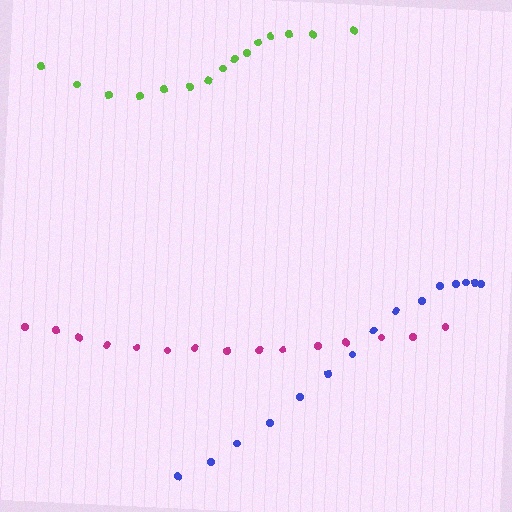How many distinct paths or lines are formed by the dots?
There are 3 distinct paths.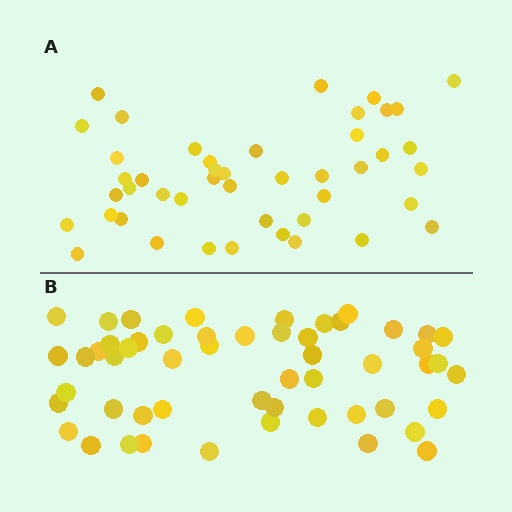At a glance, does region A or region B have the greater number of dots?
Region B (the bottom region) has more dots.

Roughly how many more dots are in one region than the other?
Region B has roughly 8 or so more dots than region A.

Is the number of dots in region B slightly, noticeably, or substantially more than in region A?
Region B has only slightly more — the two regions are fairly close. The ratio is roughly 1.2 to 1.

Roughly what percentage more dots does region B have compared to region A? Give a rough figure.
About 20% more.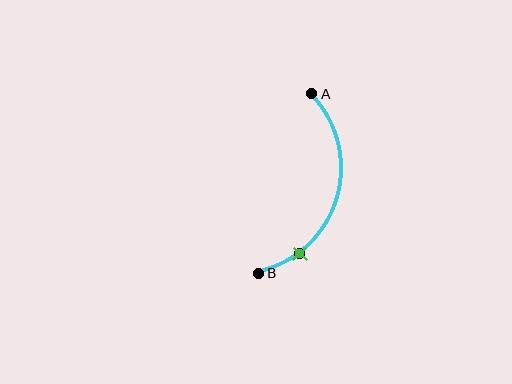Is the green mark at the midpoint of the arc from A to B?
No. The green mark lies on the arc but is closer to endpoint B. The arc midpoint would be at the point on the curve equidistant along the arc from both A and B.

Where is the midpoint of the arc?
The arc midpoint is the point on the curve farthest from the straight line joining A and B. It sits to the right of that line.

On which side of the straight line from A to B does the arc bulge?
The arc bulges to the right of the straight line connecting A and B.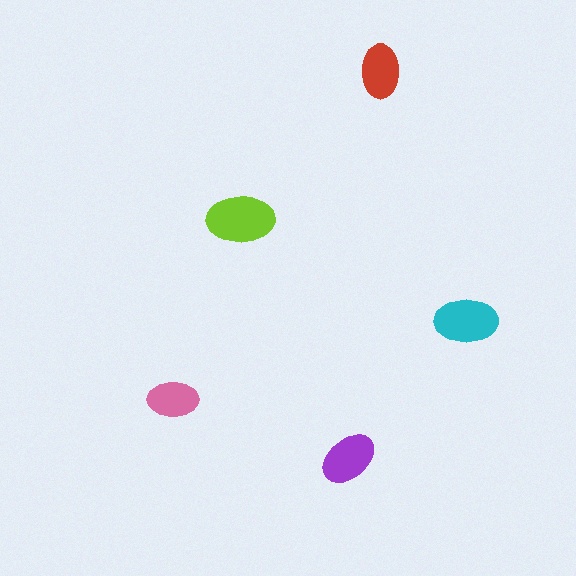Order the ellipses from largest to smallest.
the lime one, the cyan one, the purple one, the red one, the pink one.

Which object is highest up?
The red ellipse is topmost.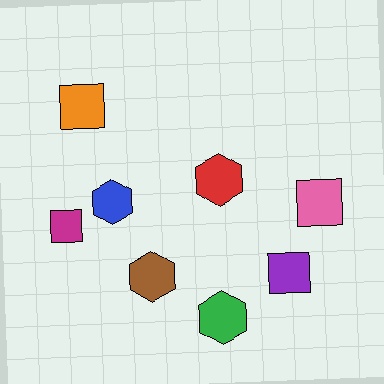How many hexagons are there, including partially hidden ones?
There are 4 hexagons.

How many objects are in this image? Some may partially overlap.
There are 8 objects.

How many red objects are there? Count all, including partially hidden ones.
There is 1 red object.